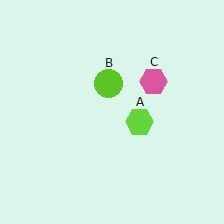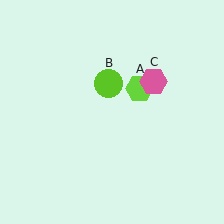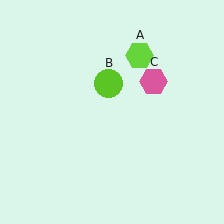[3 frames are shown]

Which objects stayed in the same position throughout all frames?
Lime circle (object B) and pink hexagon (object C) remained stationary.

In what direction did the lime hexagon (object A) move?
The lime hexagon (object A) moved up.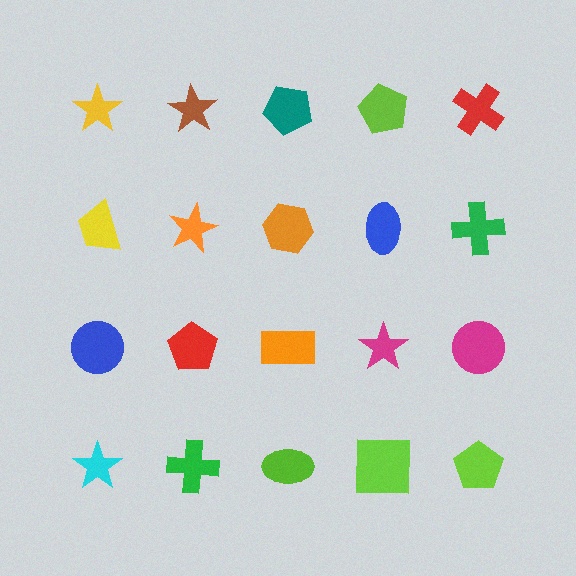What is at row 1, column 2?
A brown star.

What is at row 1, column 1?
A yellow star.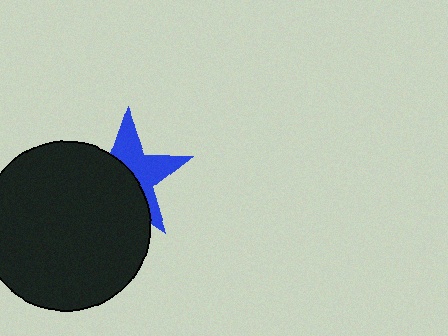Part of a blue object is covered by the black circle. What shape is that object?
It is a star.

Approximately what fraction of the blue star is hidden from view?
Roughly 54% of the blue star is hidden behind the black circle.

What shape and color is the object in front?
The object in front is a black circle.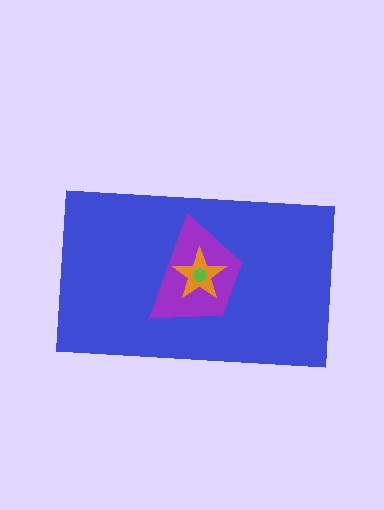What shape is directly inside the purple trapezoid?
The orange star.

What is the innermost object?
The lime circle.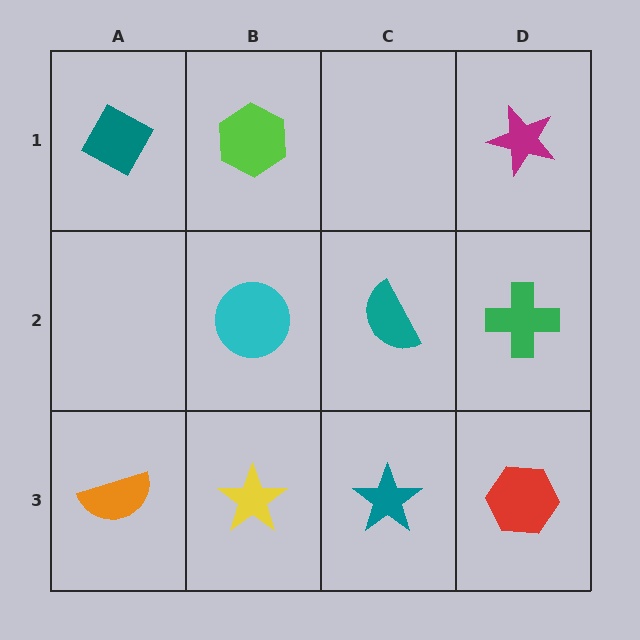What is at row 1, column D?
A magenta star.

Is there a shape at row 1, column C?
No, that cell is empty.